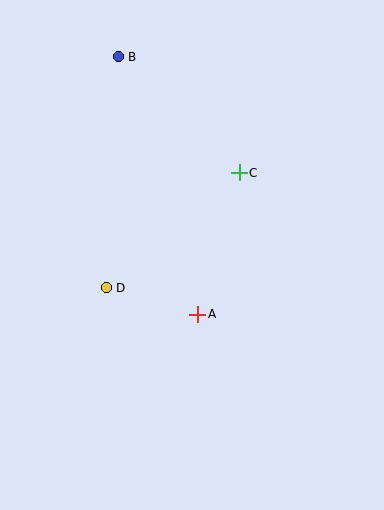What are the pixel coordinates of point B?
Point B is at (118, 57).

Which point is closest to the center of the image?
Point A at (198, 314) is closest to the center.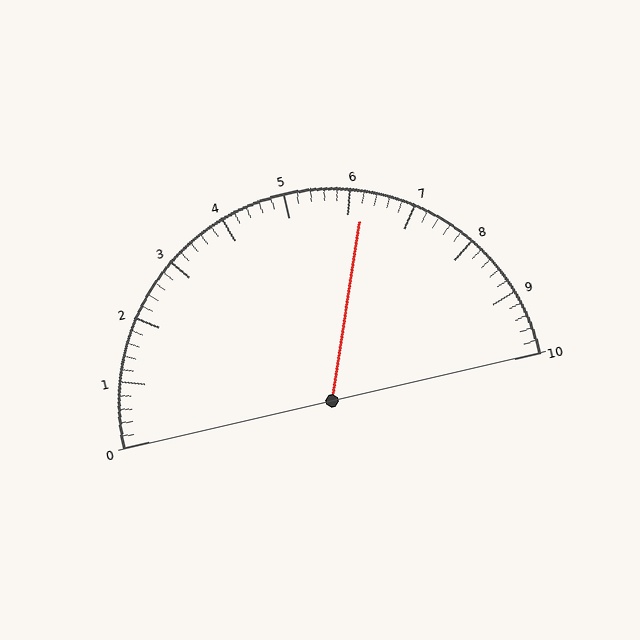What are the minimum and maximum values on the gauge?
The gauge ranges from 0 to 10.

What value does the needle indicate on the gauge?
The needle indicates approximately 6.2.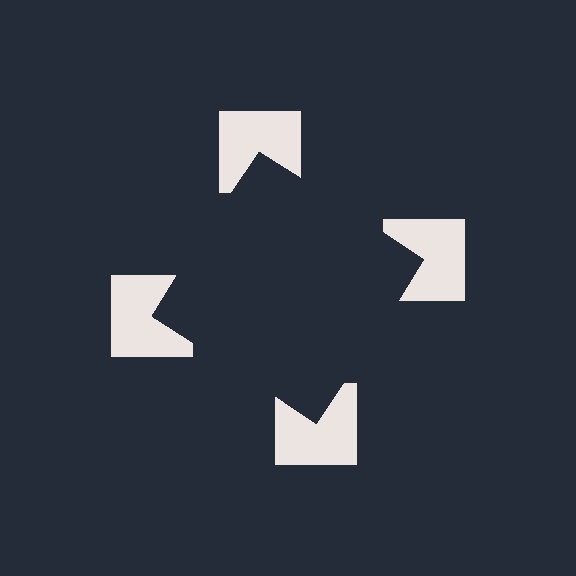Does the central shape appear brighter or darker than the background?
It typically appears slightly darker than the background, even though no actual brightness change is drawn.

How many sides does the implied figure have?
4 sides.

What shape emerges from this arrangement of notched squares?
An illusory square — its edges are inferred from the aligned wedge cuts in the notched squares, not physically drawn.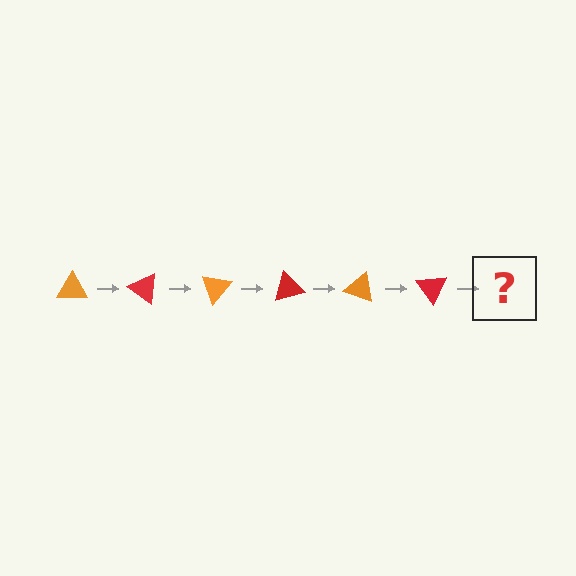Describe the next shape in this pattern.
It should be an orange triangle, rotated 210 degrees from the start.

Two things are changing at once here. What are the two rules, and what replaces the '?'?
The two rules are that it rotates 35 degrees each step and the color cycles through orange and red. The '?' should be an orange triangle, rotated 210 degrees from the start.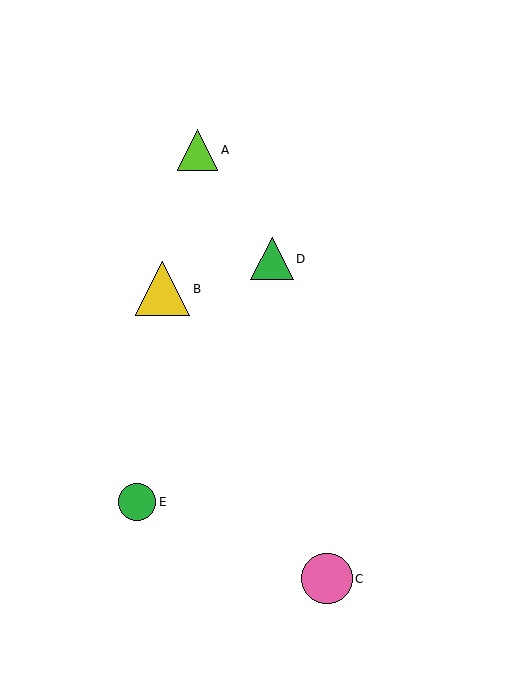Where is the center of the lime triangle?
The center of the lime triangle is at (198, 150).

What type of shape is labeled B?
Shape B is a yellow triangle.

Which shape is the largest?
The yellow triangle (labeled B) is the largest.